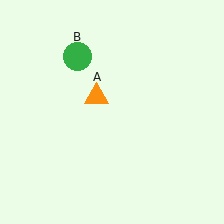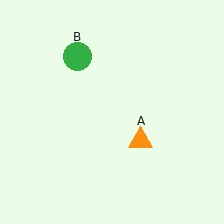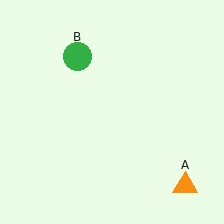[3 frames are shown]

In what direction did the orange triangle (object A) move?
The orange triangle (object A) moved down and to the right.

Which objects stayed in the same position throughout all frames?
Green circle (object B) remained stationary.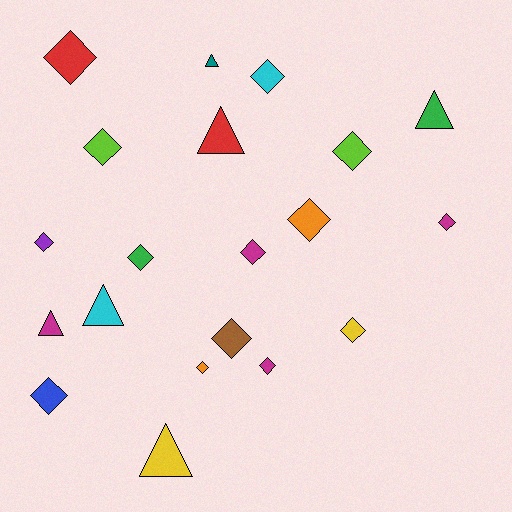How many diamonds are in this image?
There are 14 diamonds.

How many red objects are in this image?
There are 2 red objects.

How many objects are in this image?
There are 20 objects.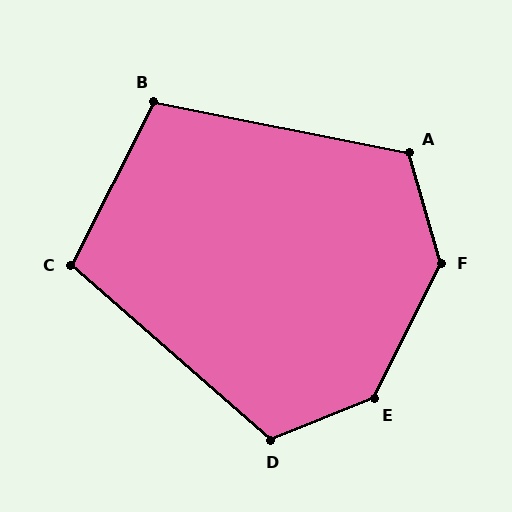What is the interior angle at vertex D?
Approximately 117 degrees (obtuse).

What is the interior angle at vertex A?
Approximately 117 degrees (obtuse).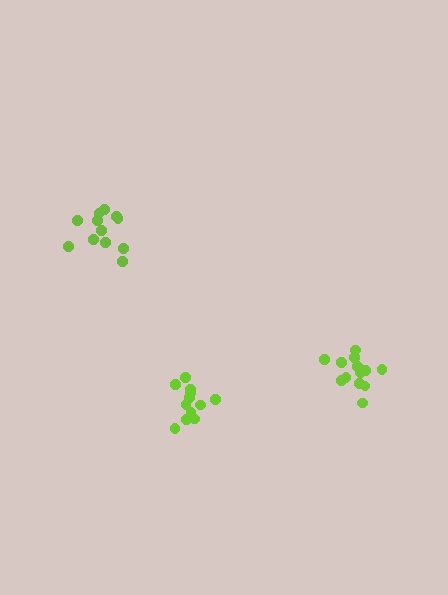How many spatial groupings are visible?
There are 3 spatial groupings.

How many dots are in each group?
Group 1: 12 dots, Group 2: 13 dots, Group 3: 12 dots (37 total).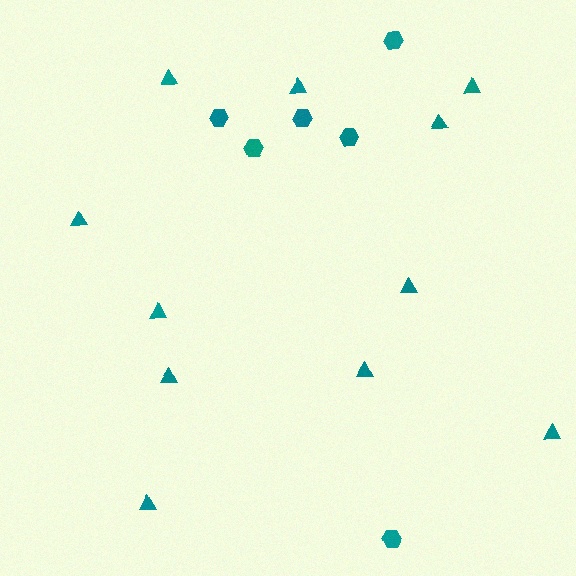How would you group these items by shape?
There are 2 groups: one group of hexagons (6) and one group of triangles (11).